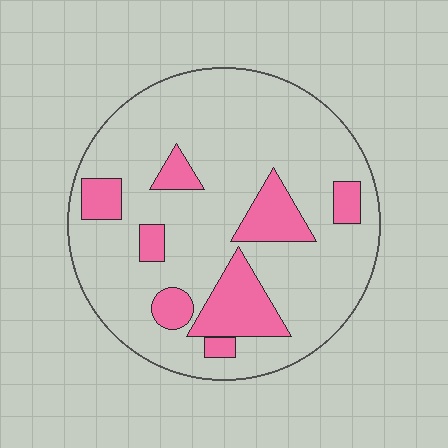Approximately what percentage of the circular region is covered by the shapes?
Approximately 20%.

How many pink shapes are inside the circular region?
8.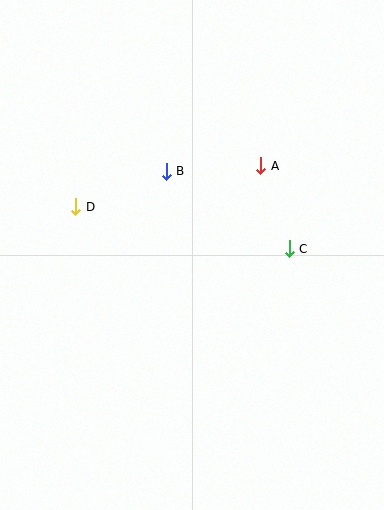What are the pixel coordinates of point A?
Point A is at (261, 166).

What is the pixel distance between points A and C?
The distance between A and C is 88 pixels.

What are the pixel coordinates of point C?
Point C is at (289, 249).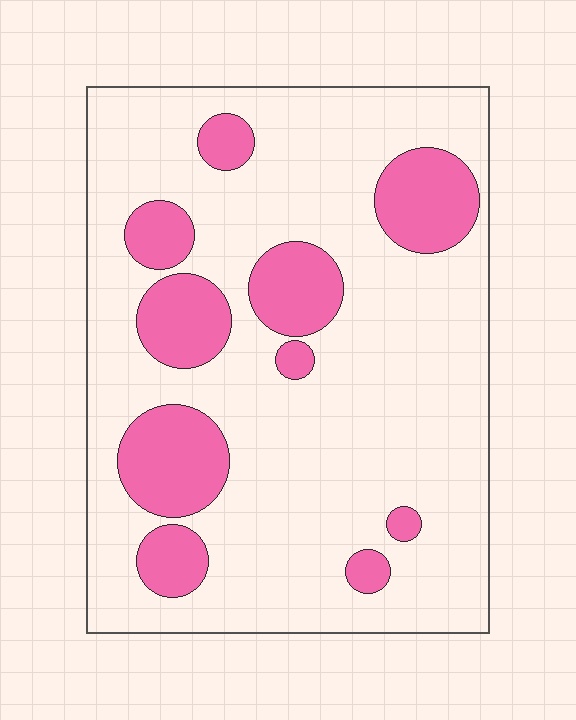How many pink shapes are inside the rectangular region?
10.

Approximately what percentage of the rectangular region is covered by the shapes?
Approximately 20%.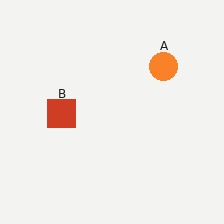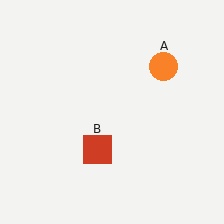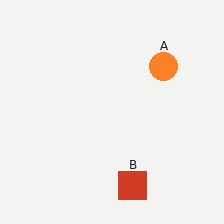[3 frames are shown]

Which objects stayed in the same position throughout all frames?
Orange circle (object A) remained stationary.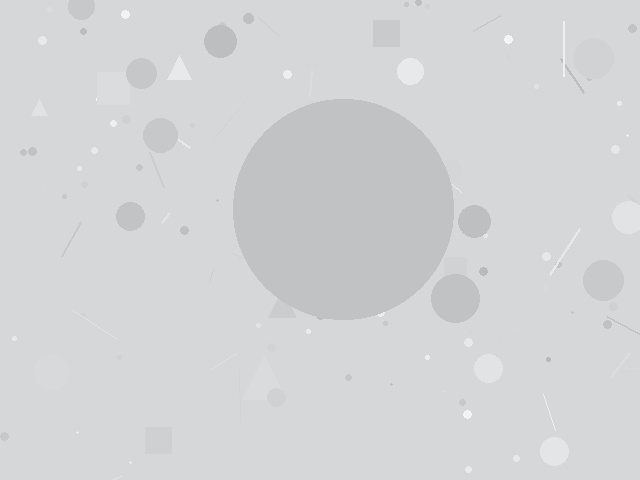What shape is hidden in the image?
A circle is hidden in the image.